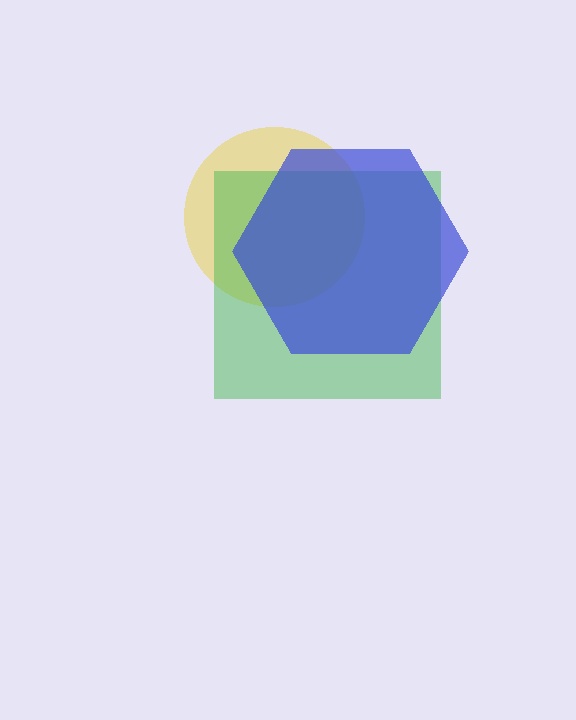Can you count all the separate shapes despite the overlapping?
Yes, there are 3 separate shapes.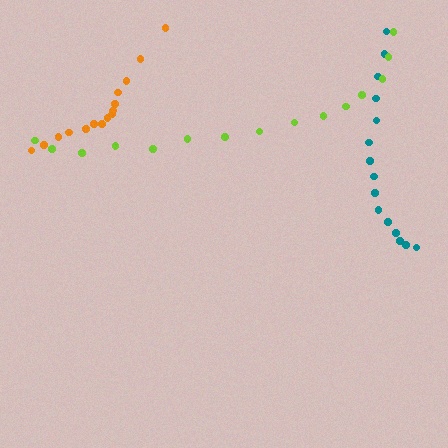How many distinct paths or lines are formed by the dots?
There are 3 distinct paths.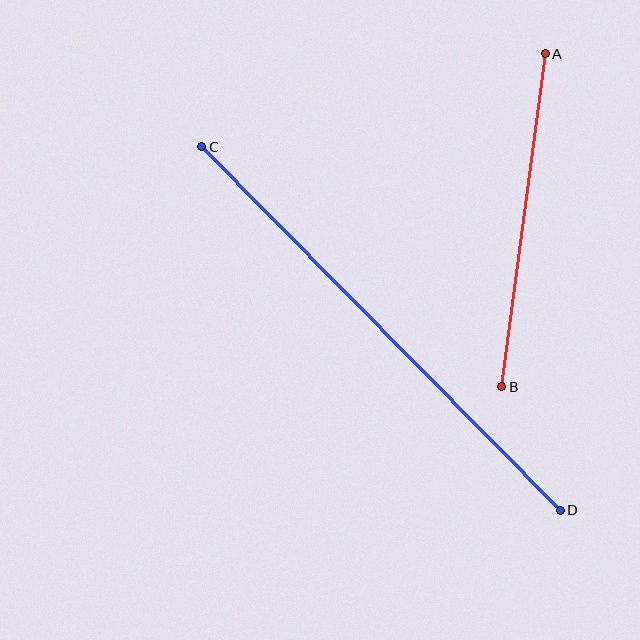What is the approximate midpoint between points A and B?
The midpoint is at approximately (524, 220) pixels.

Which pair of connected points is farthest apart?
Points C and D are farthest apart.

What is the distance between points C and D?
The distance is approximately 510 pixels.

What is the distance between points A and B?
The distance is approximately 336 pixels.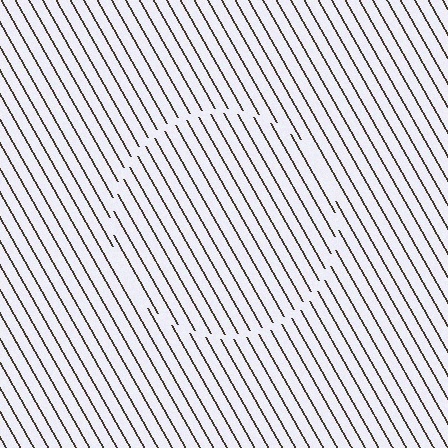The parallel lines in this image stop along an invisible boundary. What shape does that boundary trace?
An illusory circle. The interior of the shape contains the same grating, shifted by half a period — the contour is defined by the phase discontinuity where line-ends from the inner and outer gratings abut.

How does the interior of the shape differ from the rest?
The interior of the shape contains the same grating, shifted by half a period — the contour is defined by the phase discontinuity where line-ends from the inner and outer gratings abut.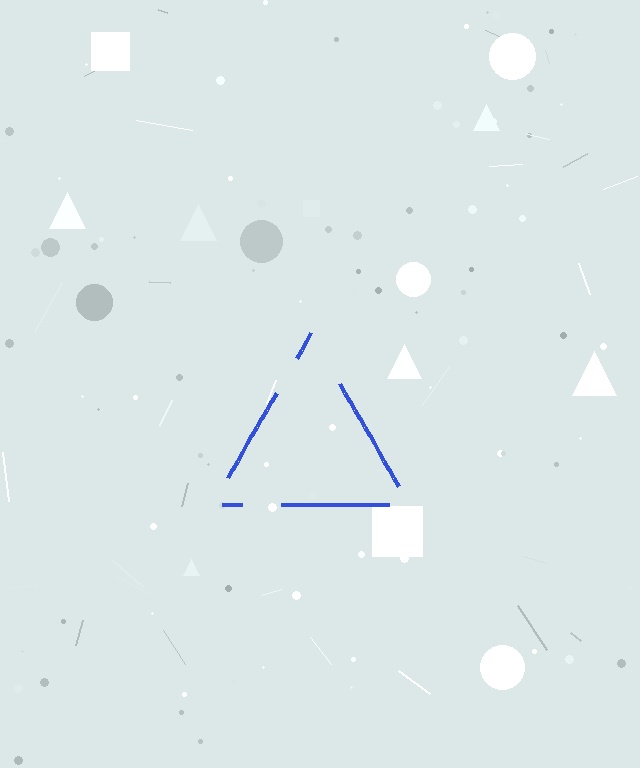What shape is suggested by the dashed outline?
The dashed outline suggests a triangle.